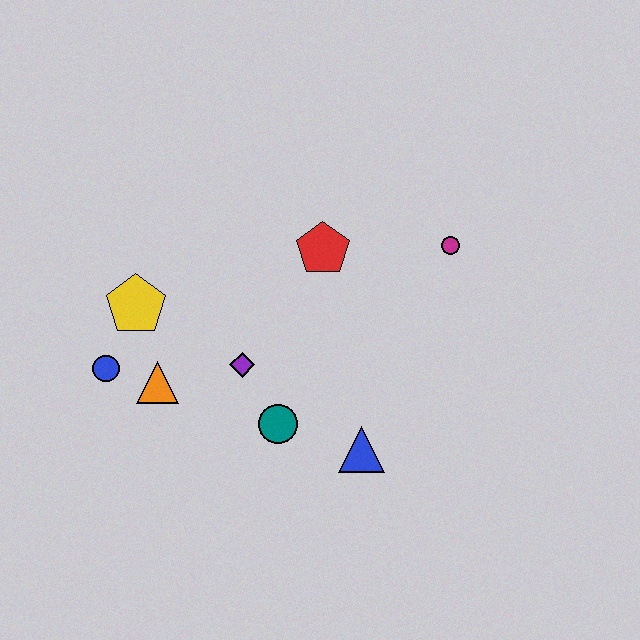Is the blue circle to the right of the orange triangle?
No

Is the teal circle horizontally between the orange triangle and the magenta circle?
Yes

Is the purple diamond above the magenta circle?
No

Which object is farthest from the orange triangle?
The magenta circle is farthest from the orange triangle.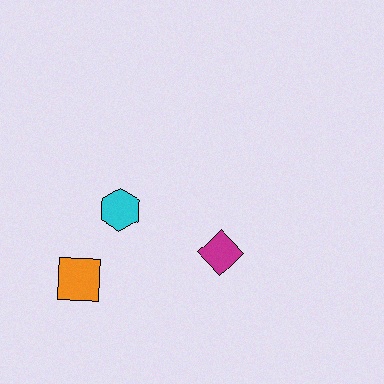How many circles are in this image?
There are no circles.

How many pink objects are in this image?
There are no pink objects.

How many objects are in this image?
There are 3 objects.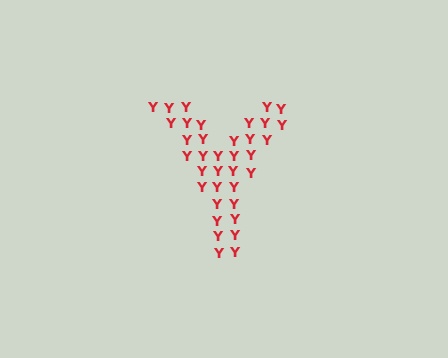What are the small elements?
The small elements are letter Y's.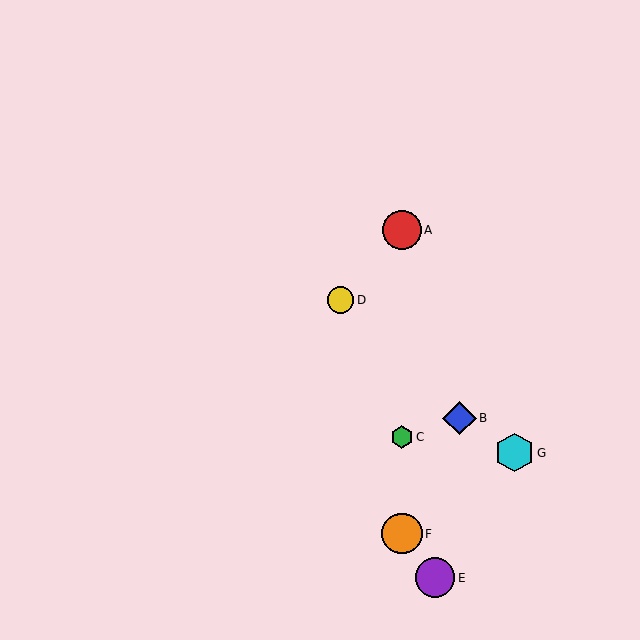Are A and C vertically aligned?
Yes, both are at x≈402.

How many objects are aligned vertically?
3 objects (A, C, F) are aligned vertically.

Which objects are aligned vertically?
Objects A, C, F are aligned vertically.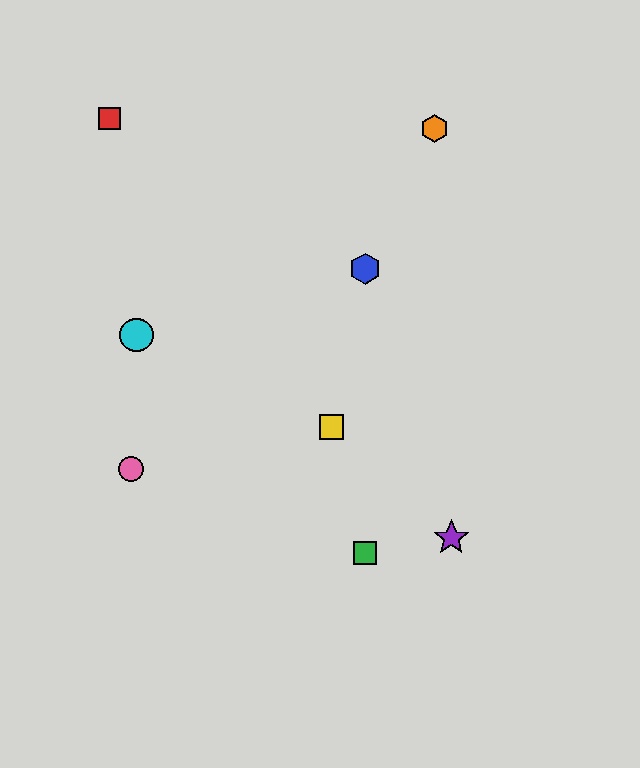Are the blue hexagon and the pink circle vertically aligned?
No, the blue hexagon is at x≈365 and the pink circle is at x≈131.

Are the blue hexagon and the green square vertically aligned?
Yes, both are at x≈365.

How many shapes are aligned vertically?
2 shapes (the blue hexagon, the green square) are aligned vertically.